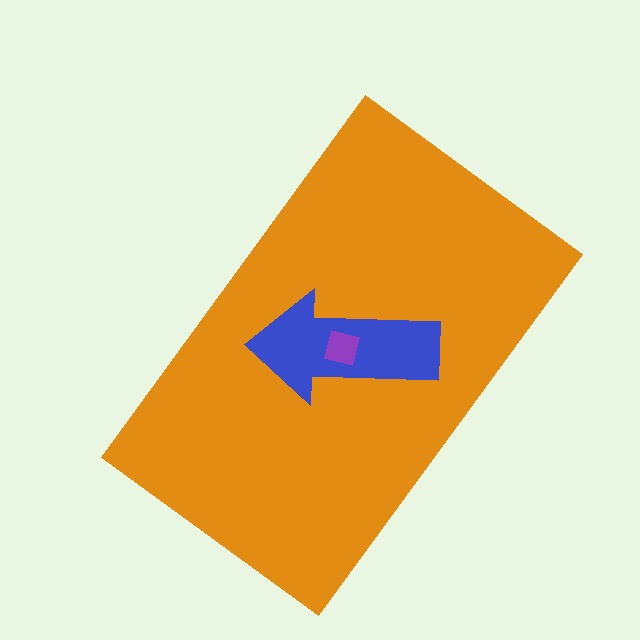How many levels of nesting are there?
3.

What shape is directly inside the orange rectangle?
The blue arrow.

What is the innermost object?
The purple square.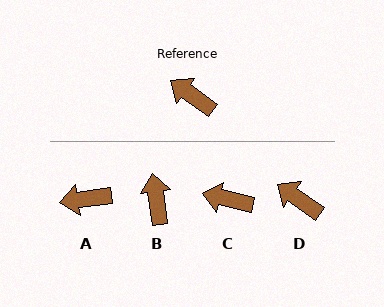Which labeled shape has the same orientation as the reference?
D.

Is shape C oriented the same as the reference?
No, it is off by about 23 degrees.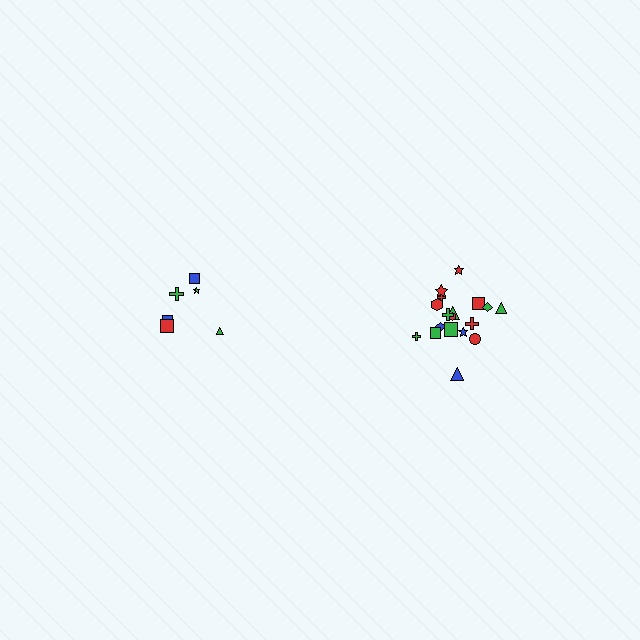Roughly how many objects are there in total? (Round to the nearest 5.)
Roughly 25 objects in total.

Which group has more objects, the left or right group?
The right group.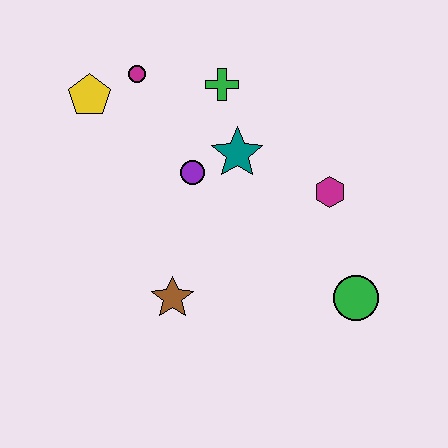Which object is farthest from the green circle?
The yellow pentagon is farthest from the green circle.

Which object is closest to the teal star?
The purple circle is closest to the teal star.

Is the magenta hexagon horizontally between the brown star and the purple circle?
No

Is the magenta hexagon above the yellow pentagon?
No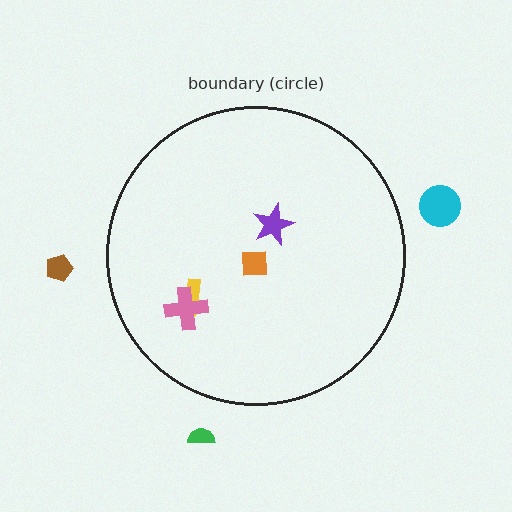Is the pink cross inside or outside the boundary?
Inside.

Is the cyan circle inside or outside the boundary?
Outside.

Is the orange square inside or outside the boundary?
Inside.